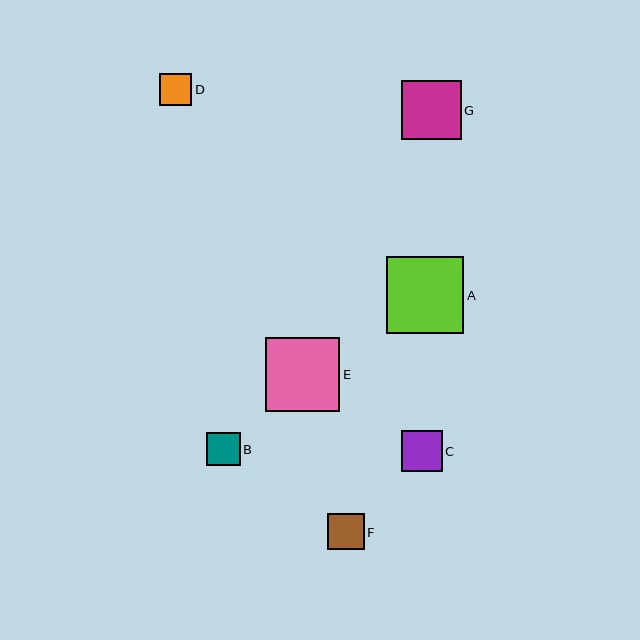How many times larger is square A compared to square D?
Square A is approximately 2.4 times the size of square D.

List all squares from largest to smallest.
From largest to smallest: A, E, G, C, F, B, D.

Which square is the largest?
Square A is the largest with a size of approximately 78 pixels.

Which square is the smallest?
Square D is the smallest with a size of approximately 33 pixels.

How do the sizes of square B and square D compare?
Square B and square D are approximately the same size.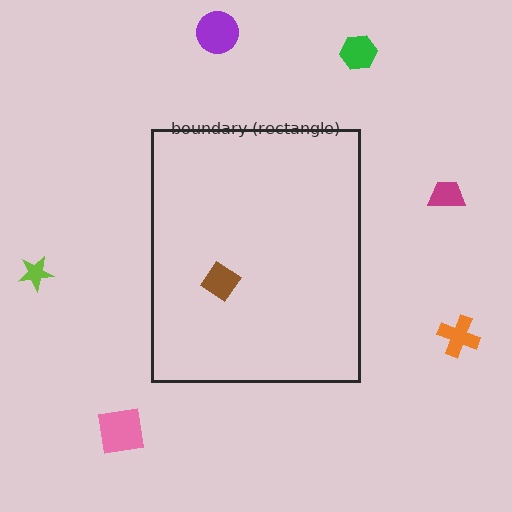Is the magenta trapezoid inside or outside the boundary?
Outside.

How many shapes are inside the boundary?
1 inside, 6 outside.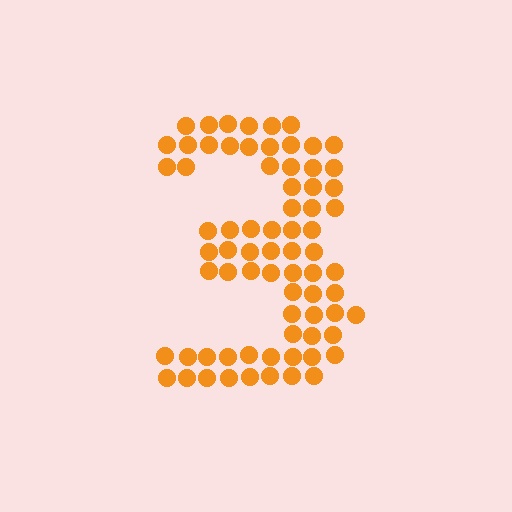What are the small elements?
The small elements are circles.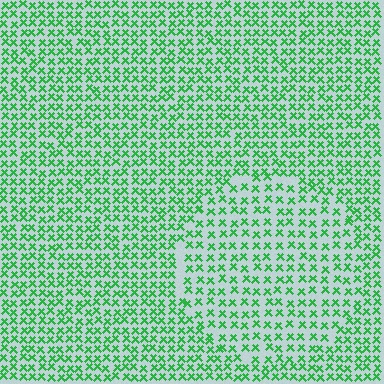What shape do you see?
I see a circle.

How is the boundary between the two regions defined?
The boundary is defined by a change in element density (approximately 1.5x ratio). All elements are the same color, size, and shape.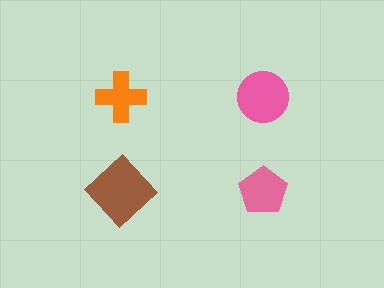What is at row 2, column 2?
A pink pentagon.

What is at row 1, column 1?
An orange cross.